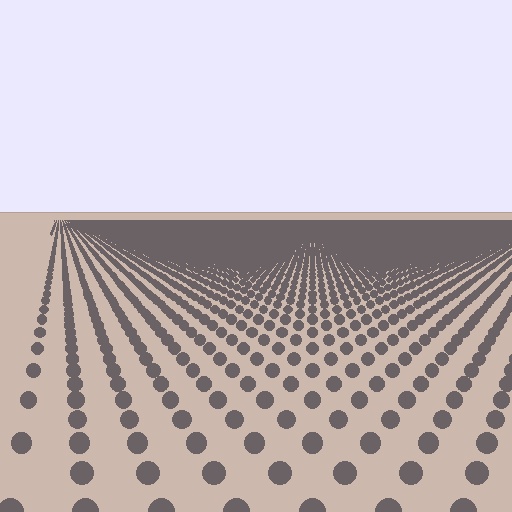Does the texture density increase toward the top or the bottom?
Density increases toward the top.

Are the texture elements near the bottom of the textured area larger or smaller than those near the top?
Larger. Near the bottom, elements are closer to the viewer and appear at a bigger on-screen size.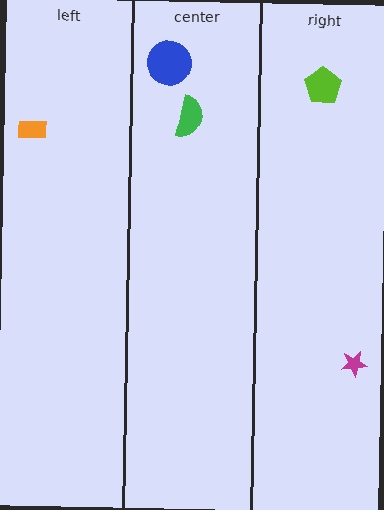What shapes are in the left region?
The orange rectangle.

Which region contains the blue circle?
The center region.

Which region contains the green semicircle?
The center region.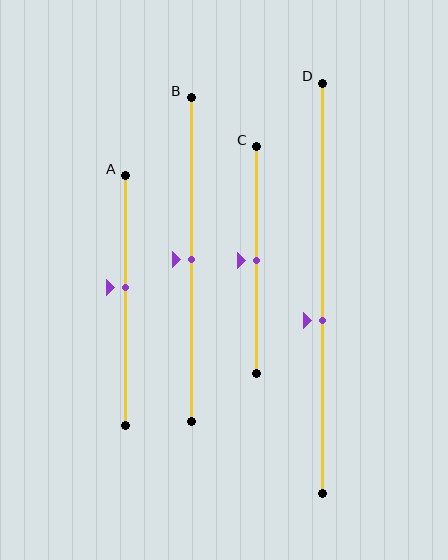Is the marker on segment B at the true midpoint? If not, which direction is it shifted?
Yes, the marker on segment B is at the true midpoint.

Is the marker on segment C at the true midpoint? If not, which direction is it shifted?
Yes, the marker on segment C is at the true midpoint.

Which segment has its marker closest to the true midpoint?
Segment B has its marker closest to the true midpoint.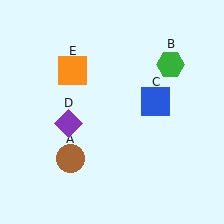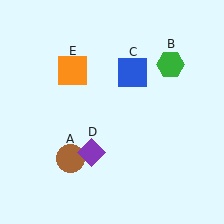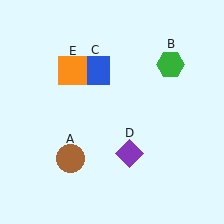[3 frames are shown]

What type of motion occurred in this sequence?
The blue square (object C), purple diamond (object D) rotated counterclockwise around the center of the scene.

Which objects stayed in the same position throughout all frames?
Brown circle (object A) and green hexagon (object B) and orange square (object E) remained stationary.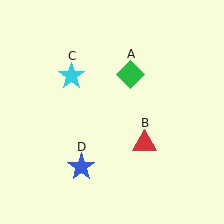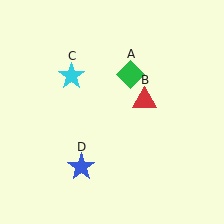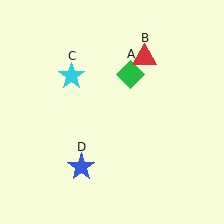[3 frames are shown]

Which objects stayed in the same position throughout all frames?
Green diamond (object A) and cyan star (object C) and blue star (object D) remained stationary.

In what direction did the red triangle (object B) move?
The red triangle (object B) moved up.